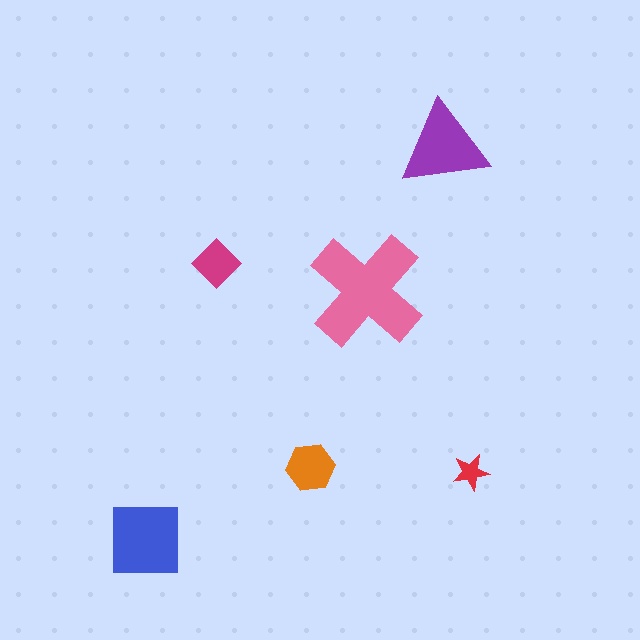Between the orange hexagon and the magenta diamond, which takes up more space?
The orange hexagon.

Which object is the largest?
The pink cross.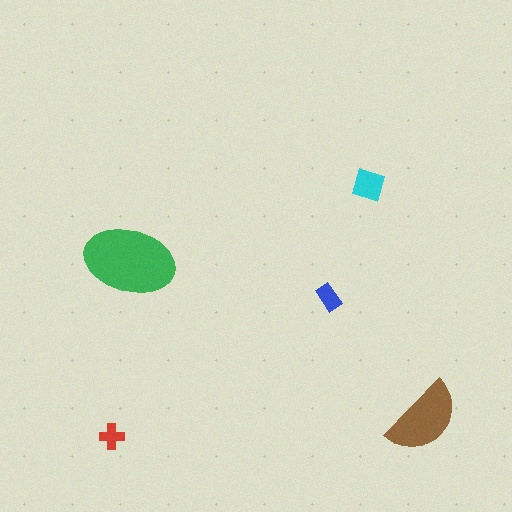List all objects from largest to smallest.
The green ellipse, the brown semicircle, the cyan square, the blue rectangle, the red cross.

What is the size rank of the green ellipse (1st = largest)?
1st.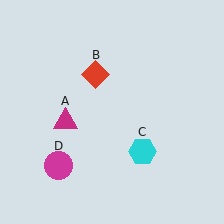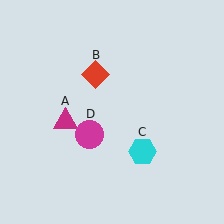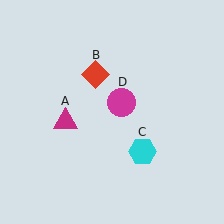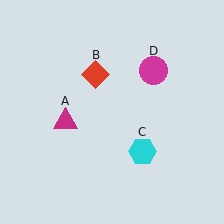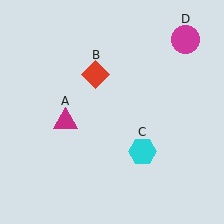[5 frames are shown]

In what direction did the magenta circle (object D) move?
The magenta circle (object D) moved up and to the right.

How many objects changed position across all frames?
1 object changed position: magenta circle (object D).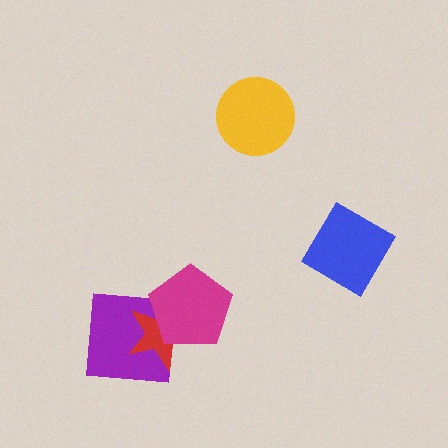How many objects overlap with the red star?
2 objects overlap with the red star.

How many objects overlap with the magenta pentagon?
2 objects overlap with the magenta pentagon.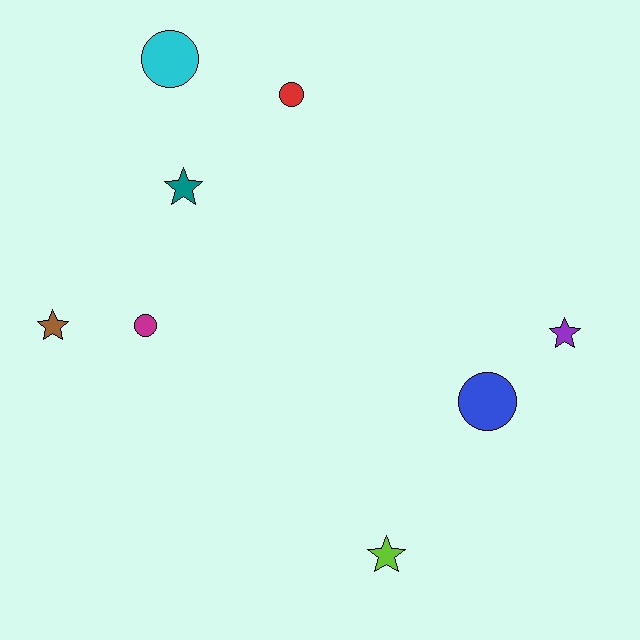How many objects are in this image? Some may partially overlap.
There are 8 objects.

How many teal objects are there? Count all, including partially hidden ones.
There is 1 teal object.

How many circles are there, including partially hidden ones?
There are 4 circles.